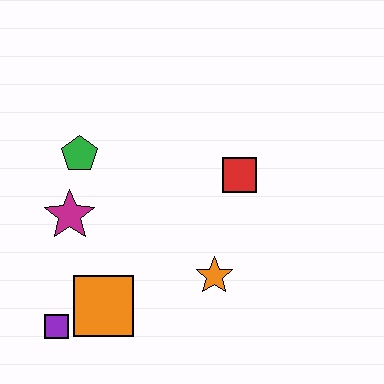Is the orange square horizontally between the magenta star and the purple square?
No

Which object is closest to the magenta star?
The green pentagon is closest to the magenta star.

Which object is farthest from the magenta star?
The red square is farthest from the magenta star.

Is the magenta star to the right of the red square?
No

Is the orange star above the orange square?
Yes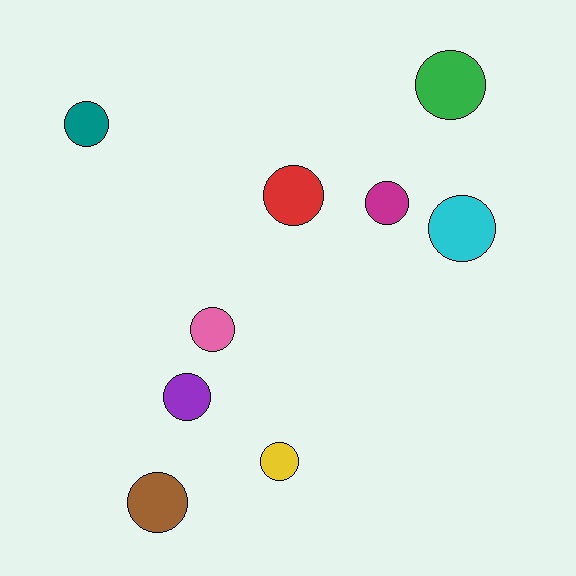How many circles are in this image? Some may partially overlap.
There are 9 circles.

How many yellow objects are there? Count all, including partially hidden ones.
There is 1 yellow object.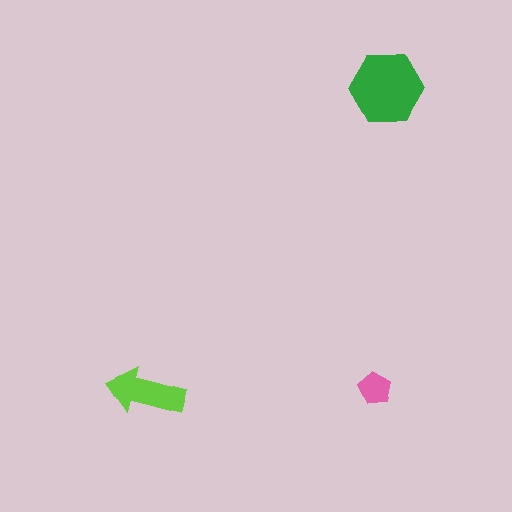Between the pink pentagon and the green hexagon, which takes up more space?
The green hexagon.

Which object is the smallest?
The pink pentagon.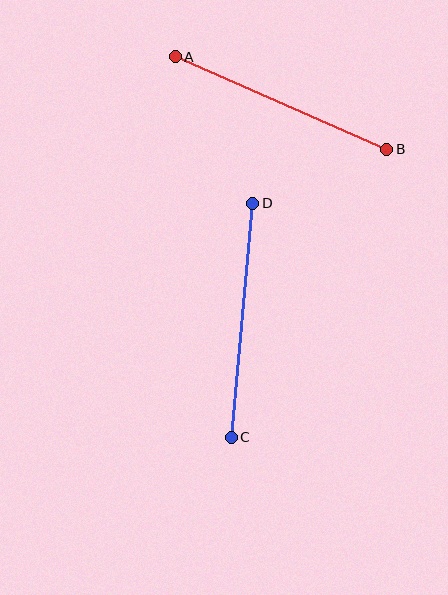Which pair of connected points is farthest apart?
Points C and D are farthest apart.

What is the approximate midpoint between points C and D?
The midpoint is at approximately (242, 320) pixels.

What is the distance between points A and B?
The distance is approximately 231 pixels.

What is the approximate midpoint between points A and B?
The midpoint is at approximately (281, 103) pixels.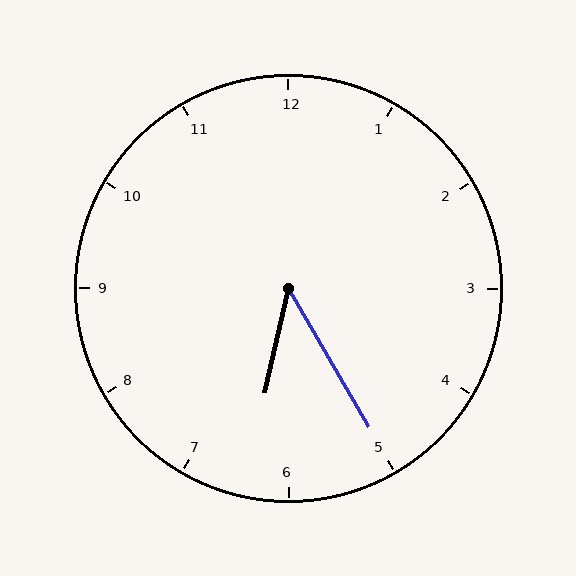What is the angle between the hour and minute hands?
Approximately 42 degrees.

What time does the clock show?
6:25.